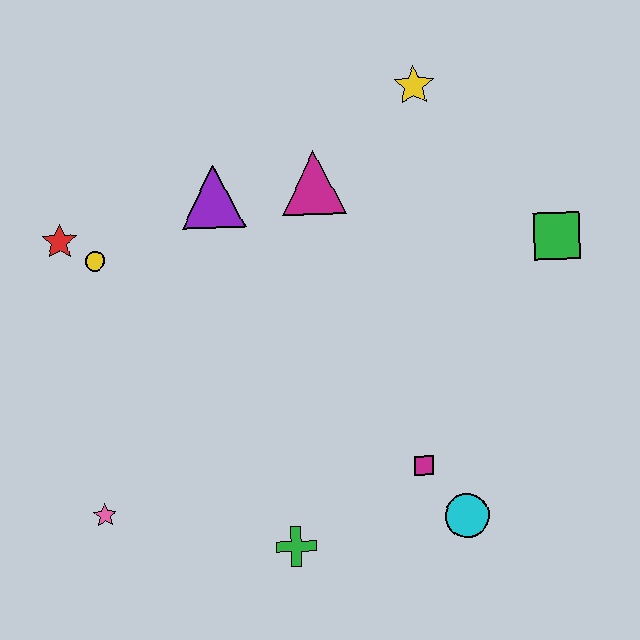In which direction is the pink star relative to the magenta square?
The pink star is to the left of the magenta square.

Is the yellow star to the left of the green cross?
No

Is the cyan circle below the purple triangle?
Yes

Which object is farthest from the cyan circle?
The red star is farthest from the cyan circle.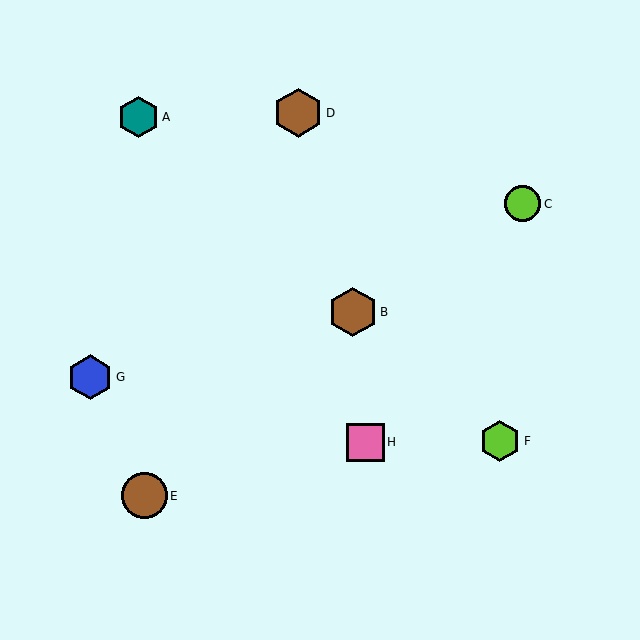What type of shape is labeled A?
Shape A is a teal hexagon.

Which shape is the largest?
The brown hexagon (labeled B) is the largest.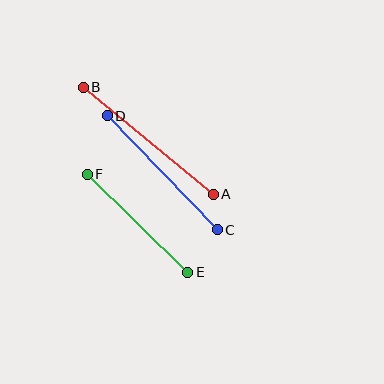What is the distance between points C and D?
The distance is approximately 158 pixels.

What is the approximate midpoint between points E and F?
The midpoint is at approximately (137, 223) pixels.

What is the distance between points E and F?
The distance is approximately 141 pixels.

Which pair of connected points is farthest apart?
Points A and B are farthest apart.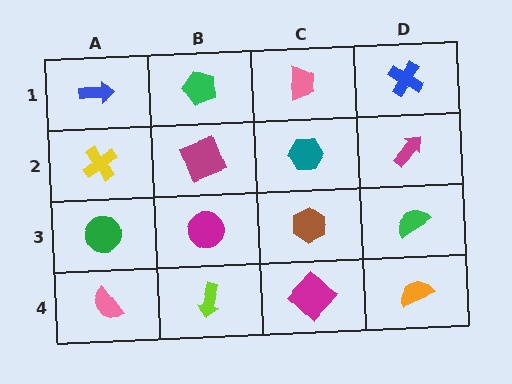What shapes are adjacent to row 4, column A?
A green circle (row 3, column A), a lime arrow (row 4, column B).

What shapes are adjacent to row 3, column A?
A yellow cross (row 2, column A), a pink semicircle (row 4, column A), a magenta circle (row 3, column B).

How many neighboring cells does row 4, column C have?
3.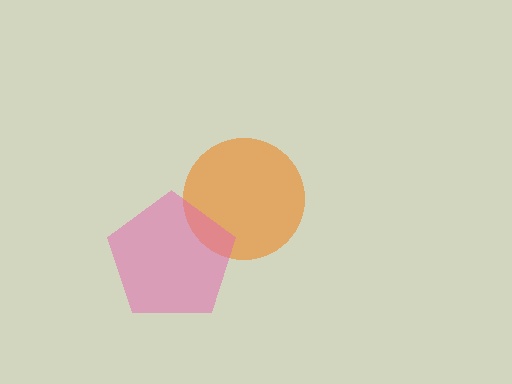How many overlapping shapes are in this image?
There are 2 overlapping shapes in the image.